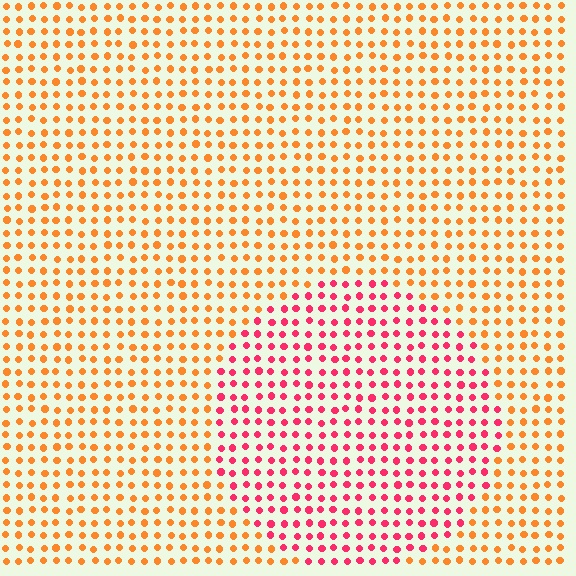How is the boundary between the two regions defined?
The boundary is defined purely by a slight shift in hue (about 45 degrees). Spacing, size, and orientation are identical on both sides.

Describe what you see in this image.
The image is filled with small orange elements in a uniform arrangement. A circle-shaped region is visible where the elements are tinted to a slightly different hue, forming a subtle color boundary.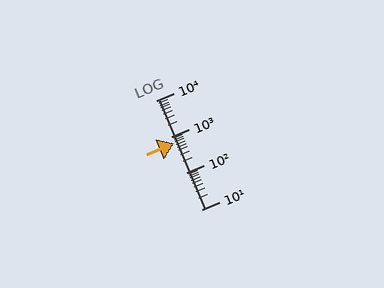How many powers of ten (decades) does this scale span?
The scale spans 3 decades, from 10 to 10000.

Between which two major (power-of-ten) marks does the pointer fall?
The pointer is between 100 and 1000.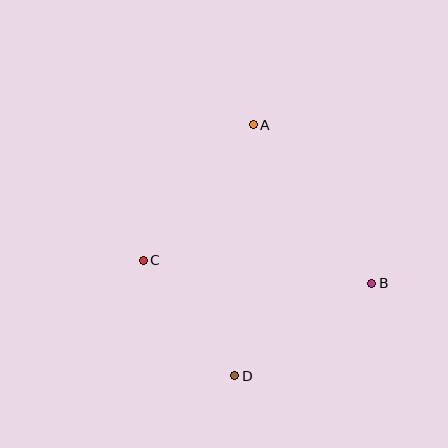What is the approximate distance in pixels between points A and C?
The distance between A and C is approximately 175 pixels.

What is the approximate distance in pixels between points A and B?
The distance between A and B is approximately 198 pixels.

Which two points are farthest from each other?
Points A and D are farthest from each other.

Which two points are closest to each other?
Points C and D are closest to each other.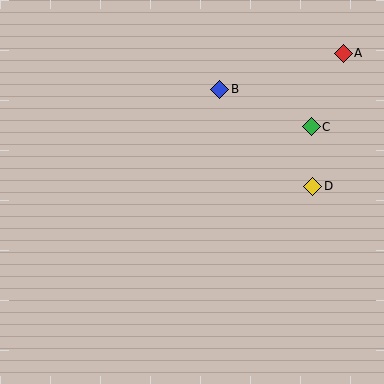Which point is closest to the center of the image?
Point B at (220, 89) is closest to the center.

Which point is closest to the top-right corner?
Point A is closest to the top-right corner.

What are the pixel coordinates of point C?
Point C is at (311, 127).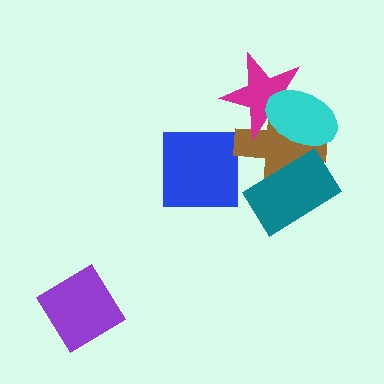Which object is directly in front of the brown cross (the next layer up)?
The magenta star is directly in front of the brown cross.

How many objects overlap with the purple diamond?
0 objects overlap with the purple diamond.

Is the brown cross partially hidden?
Yes, it is partially covered by another shape.